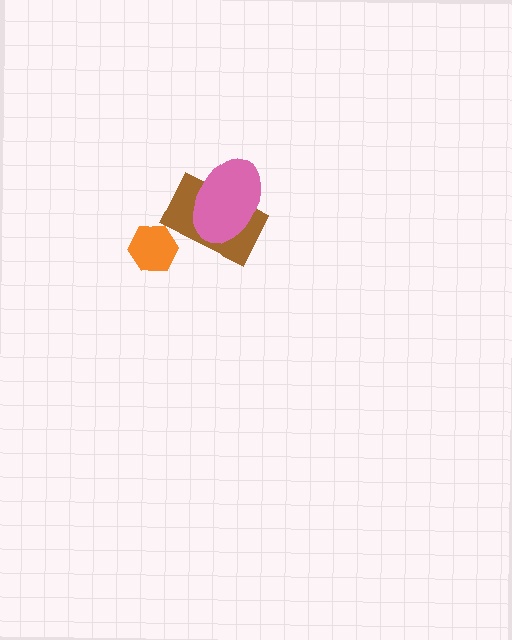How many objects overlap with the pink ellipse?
1 object overlaps with the pink ellipse.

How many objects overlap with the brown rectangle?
1 object overlaps with the brown rectangle.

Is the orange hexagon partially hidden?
No, no other shape covers it.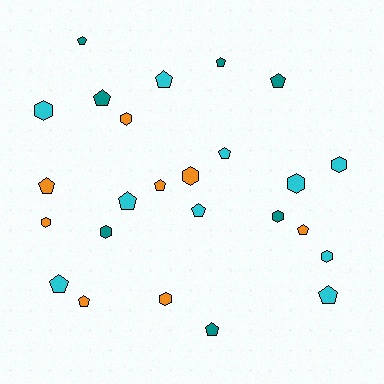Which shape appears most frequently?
Pentagon, with 15 objects.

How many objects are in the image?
There are 25 objects.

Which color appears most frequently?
Cyan, with 10 objects.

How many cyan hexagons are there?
There are 4 cyan hexagons.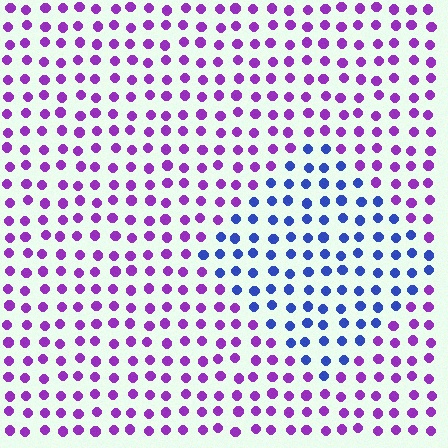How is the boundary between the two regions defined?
The boundary is defined purely by a slight shift in hue (about 55 degrees). Spacing, size, and orientation are identical on both sides.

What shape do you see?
I see a diamond.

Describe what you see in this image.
The image is filled with small purple elements in a uniform arrangement. A diamond-shaped region is visible where the elements are tinted to a slightly different hue, forming a subtle color boundary.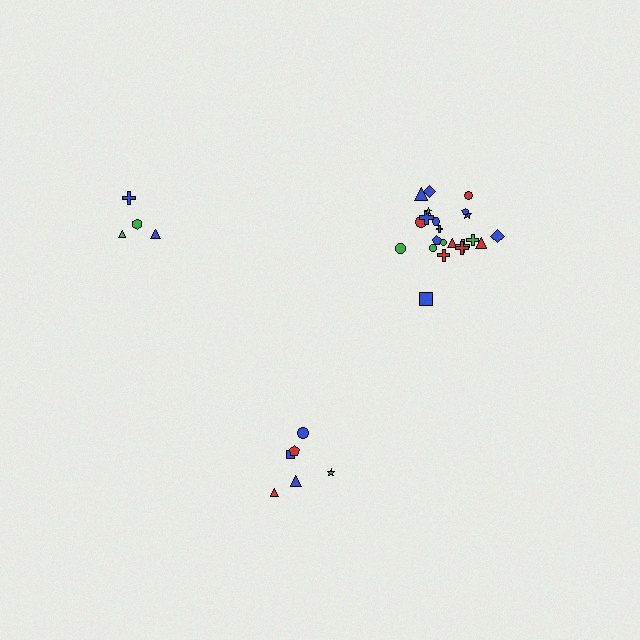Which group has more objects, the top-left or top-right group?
The top-right group.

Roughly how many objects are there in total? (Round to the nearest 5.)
Roughly 30 objects in total.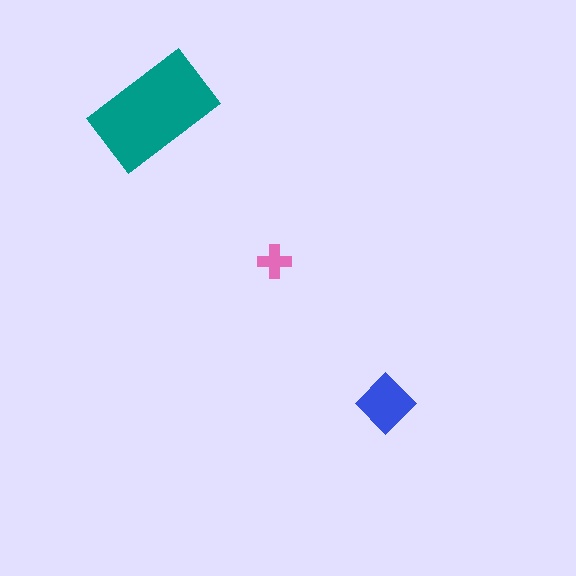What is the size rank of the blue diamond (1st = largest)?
2nd.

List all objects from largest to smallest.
The teal rectangle, the blue diamond, the pink cross.